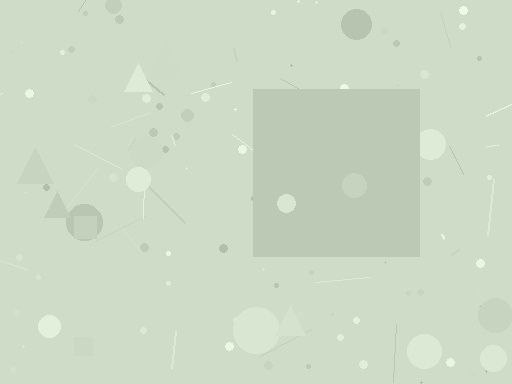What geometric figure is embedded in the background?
A square is embedded in the background.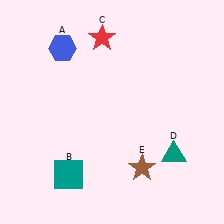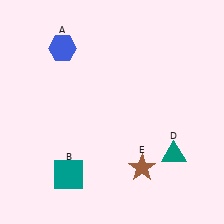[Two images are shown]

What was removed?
The red star (C) was removed in Image 2.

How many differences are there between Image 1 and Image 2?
There is 1 difference between the two images.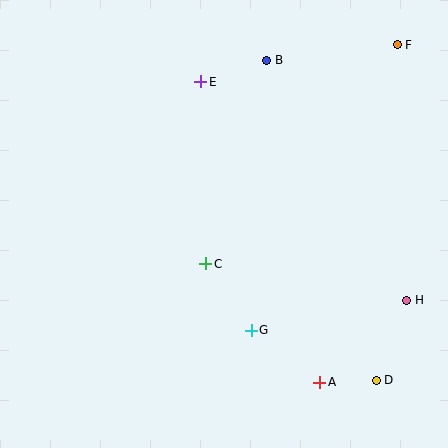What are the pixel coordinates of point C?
Point C is at (206, 264).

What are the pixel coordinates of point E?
Point E is at (201, 82).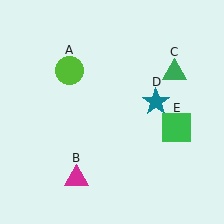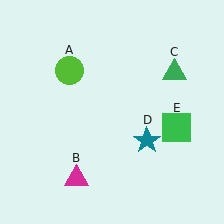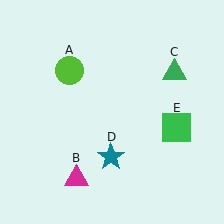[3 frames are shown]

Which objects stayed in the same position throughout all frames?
Lime circle (object A) and magenta triangle (object B) and green triangle (object C) and green square (object E) remained stationary.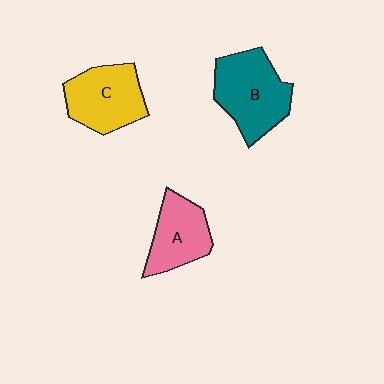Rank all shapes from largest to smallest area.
From largest to smallest: B (teal), C (yellow), A (pink).